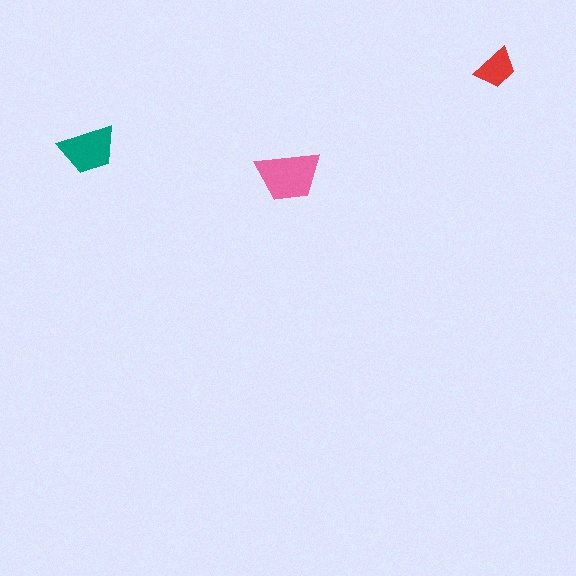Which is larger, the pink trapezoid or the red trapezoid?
The pink one.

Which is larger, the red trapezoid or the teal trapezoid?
The teal one.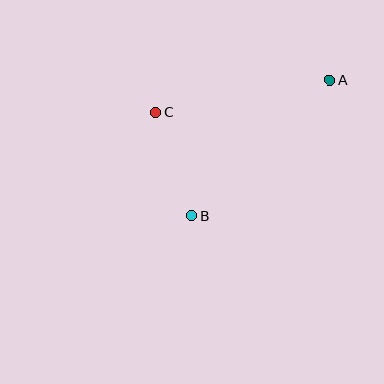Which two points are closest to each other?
Points B and C are closest to each other.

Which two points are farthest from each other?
Points A and B are farthest from each other.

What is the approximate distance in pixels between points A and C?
The distance between A and C is approximately 177 pixels.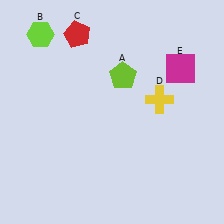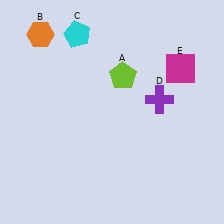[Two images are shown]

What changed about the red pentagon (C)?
In Image 1, C is red. In Image 2, it changed to cyan.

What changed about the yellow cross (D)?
In Image 1, D is yellow. In Image 2, it changed to purple.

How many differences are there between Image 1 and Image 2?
There are 3 differences between the two images.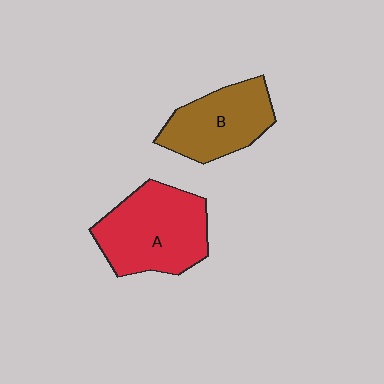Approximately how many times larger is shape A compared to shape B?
Approximately 1.3 times.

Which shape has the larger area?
Shape A (red).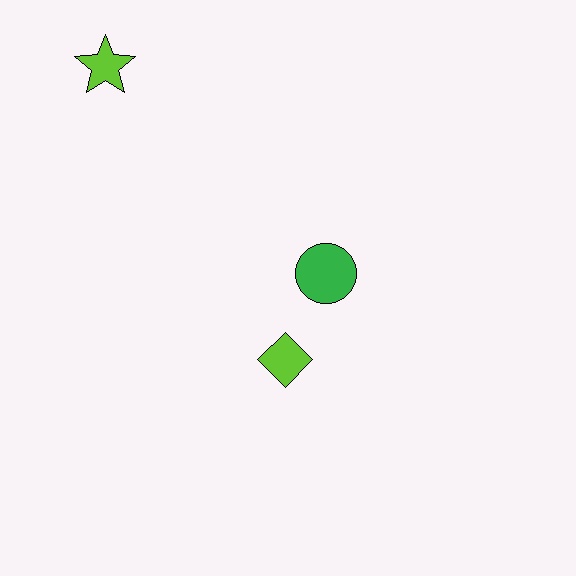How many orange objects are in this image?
There are no orange objects.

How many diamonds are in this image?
There is 1 diamond.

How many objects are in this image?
There are 3 objects.